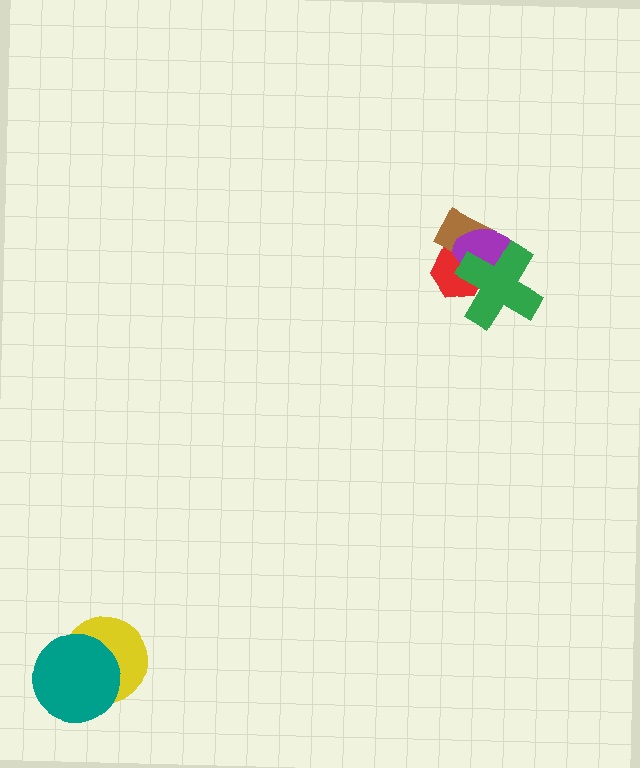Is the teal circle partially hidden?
No, no other shape covers it.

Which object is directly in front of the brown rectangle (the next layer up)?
The purple ellipse is directly in front of the brown rectangle.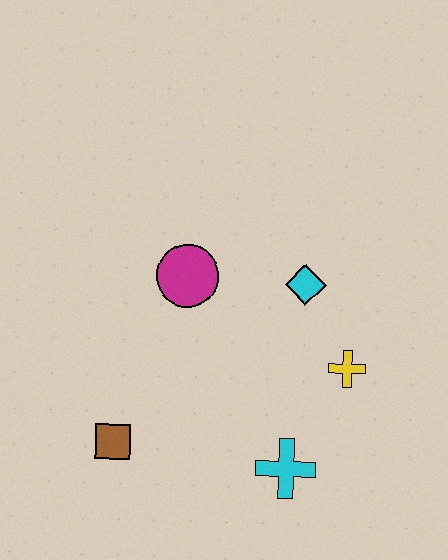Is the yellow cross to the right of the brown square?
Yes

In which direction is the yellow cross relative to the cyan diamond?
The yellow cross is below the cyan diamond.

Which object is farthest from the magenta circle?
The cyan cross is farthest from the magenta circle.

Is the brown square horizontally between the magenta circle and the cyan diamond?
No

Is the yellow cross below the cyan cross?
No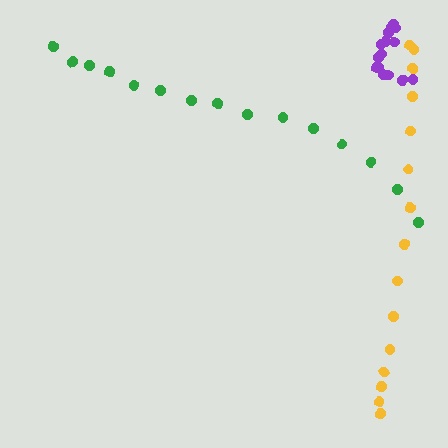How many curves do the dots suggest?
There are 3 distinct paths.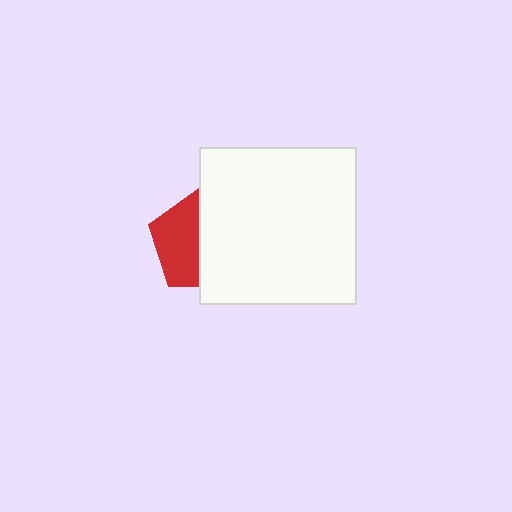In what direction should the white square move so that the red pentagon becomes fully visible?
The white square should move right. That is the shortest direction to clear the overlap and leave the red pentagon fully visible.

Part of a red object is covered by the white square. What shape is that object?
It is a pentagon.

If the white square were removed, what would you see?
You would see the complete red pentagon.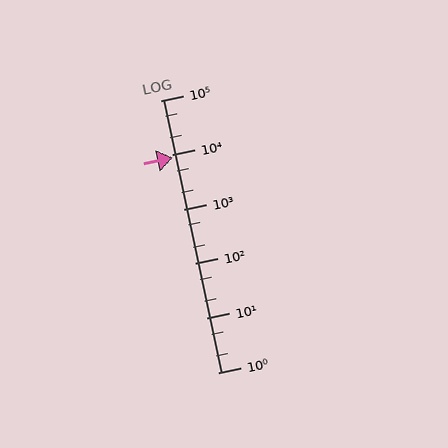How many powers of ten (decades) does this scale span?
The scale spans 5 decades, from 1 to 100000.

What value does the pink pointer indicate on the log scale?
The pointer indicates approximately 9000.